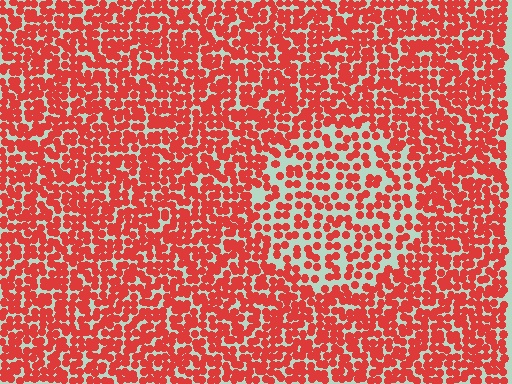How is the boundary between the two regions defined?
The boundary is defined by a change in element density (approximately 1.7x ratio). All elements are the same color, size, and shape.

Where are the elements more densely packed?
The elements are more densely packed outside the circle boundary.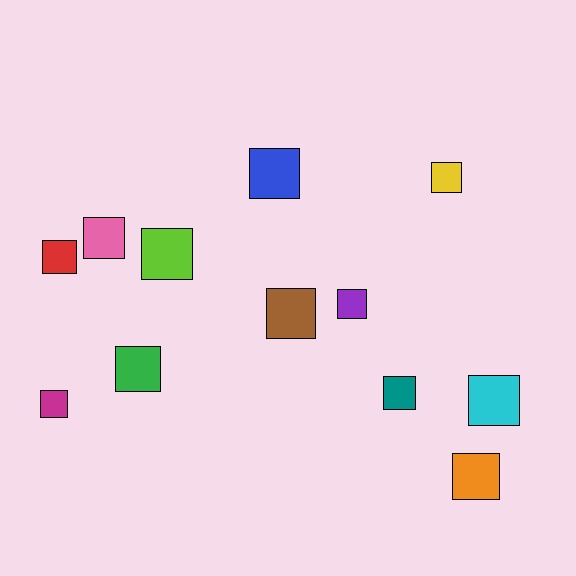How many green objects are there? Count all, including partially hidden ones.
There is 1 green object.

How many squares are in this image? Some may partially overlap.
There are 12 squares.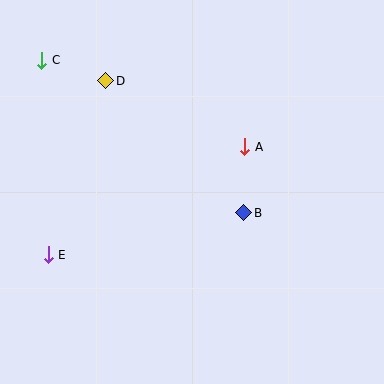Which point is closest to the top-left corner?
Point C is closest to the top-left corner.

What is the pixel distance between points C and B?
The distance between C and B is 253 pixels.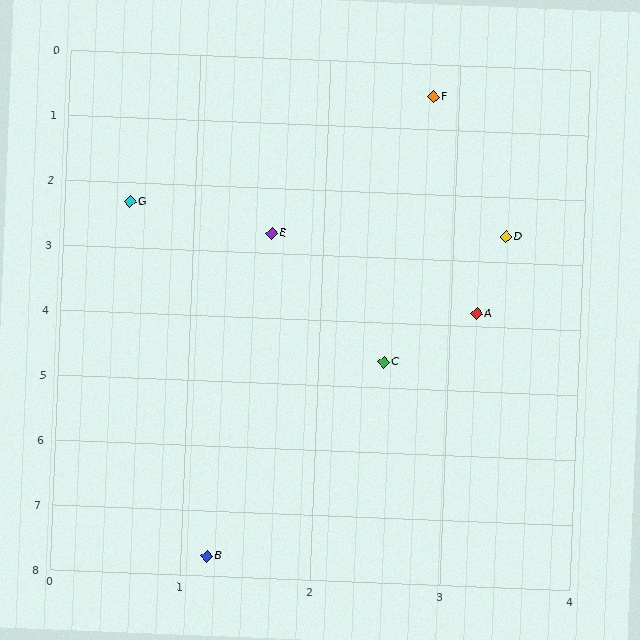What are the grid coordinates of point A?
Point A is at approximately (3.2, 3.8).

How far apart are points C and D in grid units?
Points C and D are about 2.2 grid units apart.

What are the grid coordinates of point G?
Point G is at approximately (0.5, 2.3).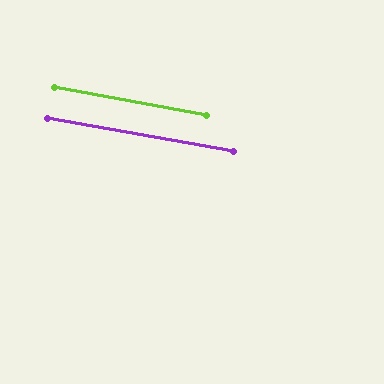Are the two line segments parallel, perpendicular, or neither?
Parallel — their directions differ by only 0.4°.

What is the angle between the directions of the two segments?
Approximately 0 degrees.